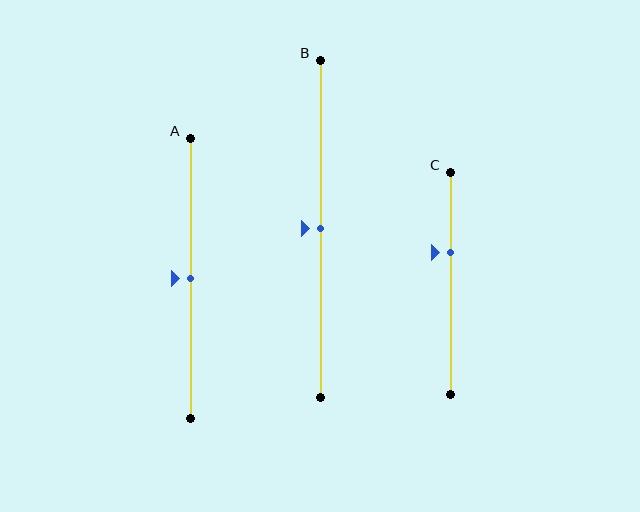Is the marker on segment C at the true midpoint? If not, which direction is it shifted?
No, the marker on segment C is shifted upward by about 14% of the segment length.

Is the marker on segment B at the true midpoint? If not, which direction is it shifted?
Yes, the marker on segment B is at the true midpoint.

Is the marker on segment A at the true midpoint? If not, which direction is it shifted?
Yes, the marker on segment A is at the true midpoint.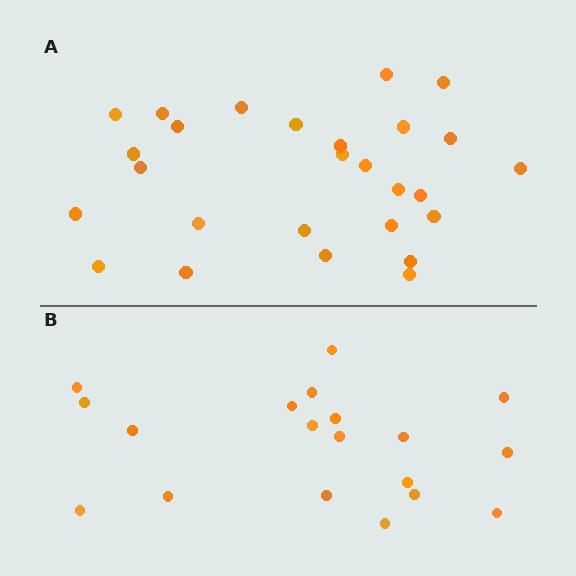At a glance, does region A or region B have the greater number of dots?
Region A (the top region) has more dots.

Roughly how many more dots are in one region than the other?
Region A has roughly 8 or so more dots than region B.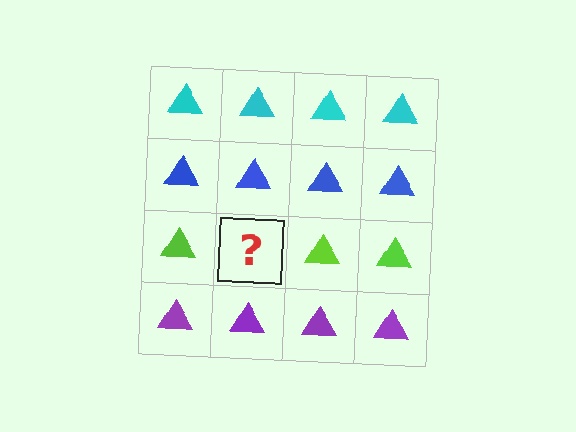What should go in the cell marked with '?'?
The missing cell should contain a lime triangle.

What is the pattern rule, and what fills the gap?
The rule is that each row has a consistent color. The gap should be filled with a lime triangle.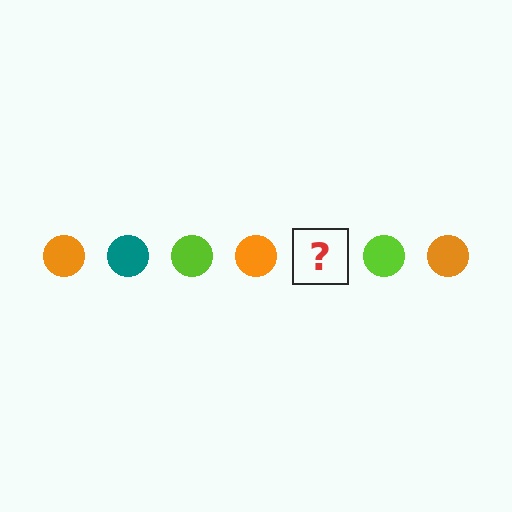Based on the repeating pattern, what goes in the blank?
The blank should be a teal circle.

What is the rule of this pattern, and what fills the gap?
The rule is that the pattern cycles through orange, teal, lime circles. The gap should be filled with a teal circle.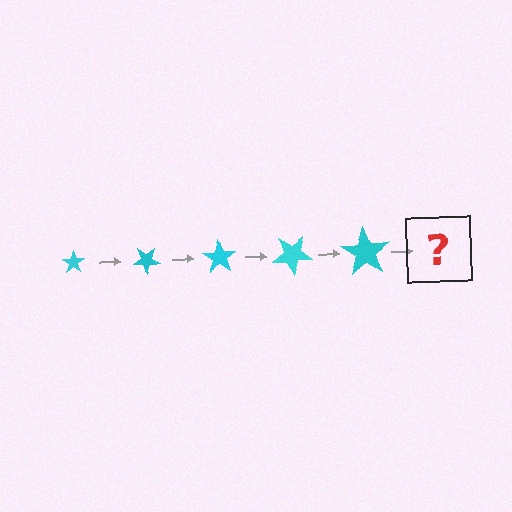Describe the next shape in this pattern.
It should be a star, larger than the previous one and rotated 175 degrees from the start.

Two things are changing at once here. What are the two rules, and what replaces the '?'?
The two rules are that the star grows larger each step and it rotates 35 degrees each step. The '?' should be a star, larger than the previous one and rotated 175 degrees from the start.